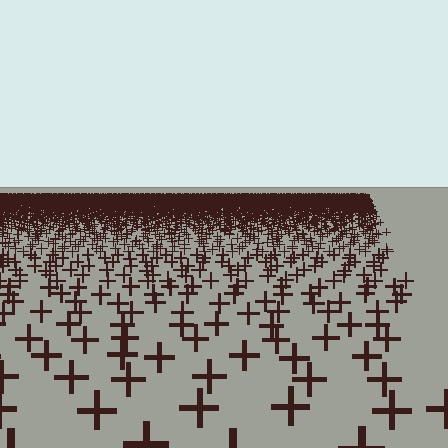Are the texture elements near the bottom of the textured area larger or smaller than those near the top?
Larger. Near the bottom, elements are closer to the viewer and appear at a bigger on-screen size.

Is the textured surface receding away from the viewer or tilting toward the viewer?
The surface is receding away from the viewer. Texture elements get smaller and denser toward the top.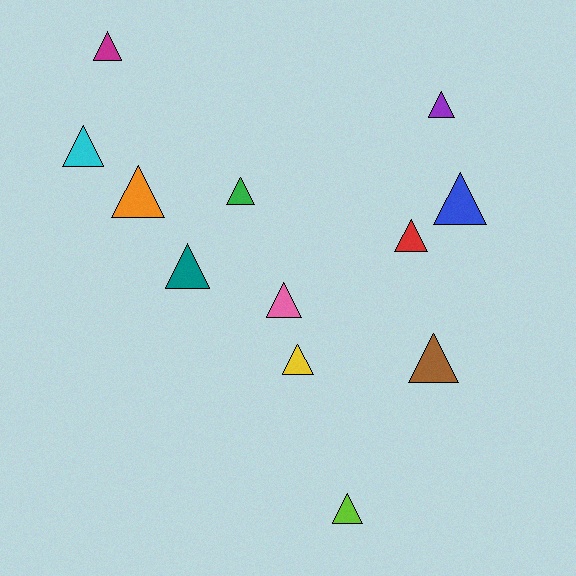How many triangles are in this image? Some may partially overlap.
There are 12 triangles.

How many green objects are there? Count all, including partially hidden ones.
There is 1 green object.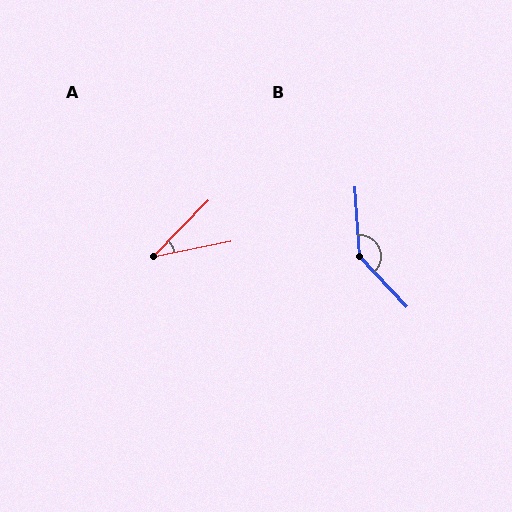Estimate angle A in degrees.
Approximately 34 degrees.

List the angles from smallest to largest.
A (34°), B (141°).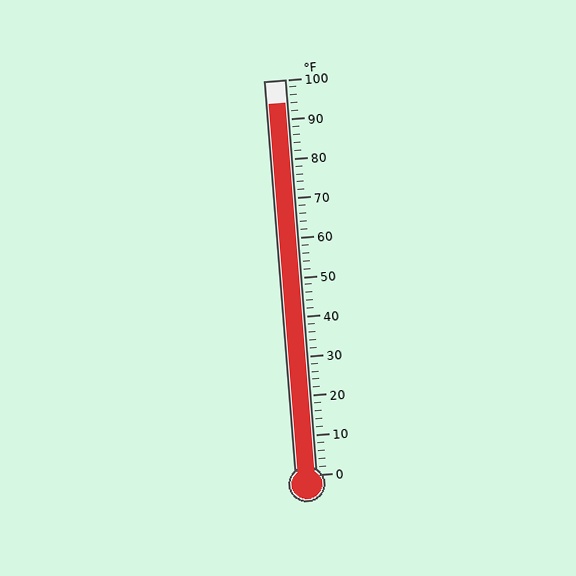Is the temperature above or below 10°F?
The temperature is above 10°F.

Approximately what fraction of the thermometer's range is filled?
The thermometer is filled to approximately 95% of its range.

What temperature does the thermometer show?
The thermometer shows approximately 94°F.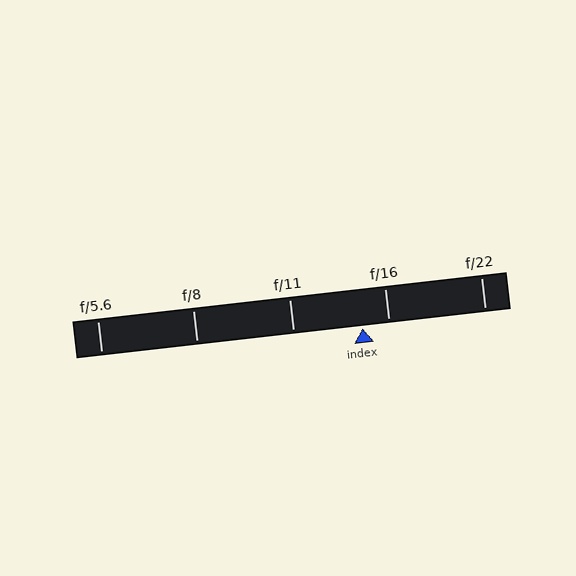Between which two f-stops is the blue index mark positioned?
The index mark is between f/11 and f/16.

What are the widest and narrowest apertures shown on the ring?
The widest aperture shown is f/5.6 and the narrowest is f/22.